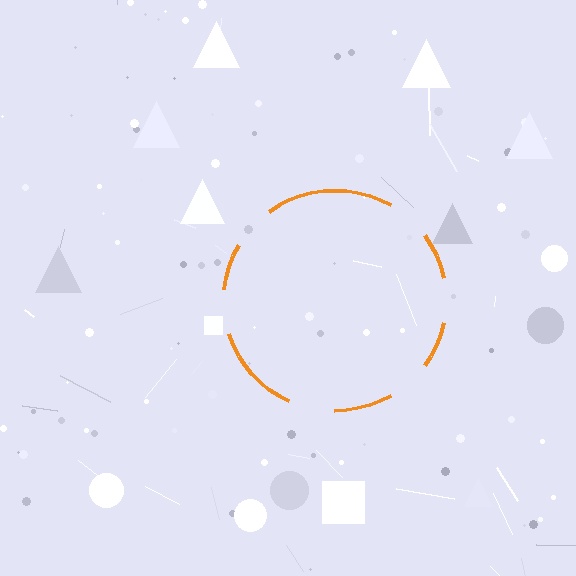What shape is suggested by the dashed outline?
The dashed outline suggests a circle.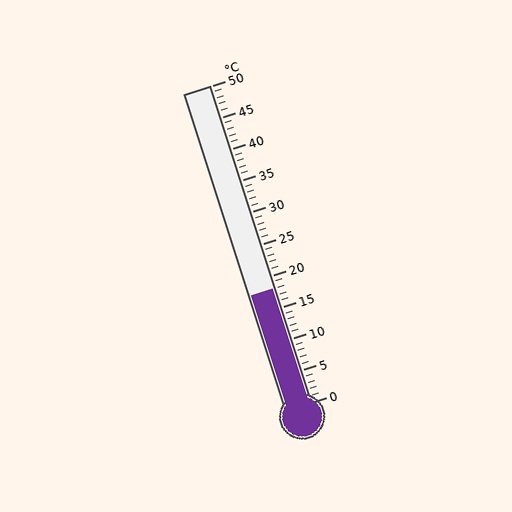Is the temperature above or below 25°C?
The temperature is below 25°C.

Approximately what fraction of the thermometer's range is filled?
The thermometer is filled to approximately 35% of its range.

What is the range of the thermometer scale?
The thermometer scale ranges from 0°C to 50°C.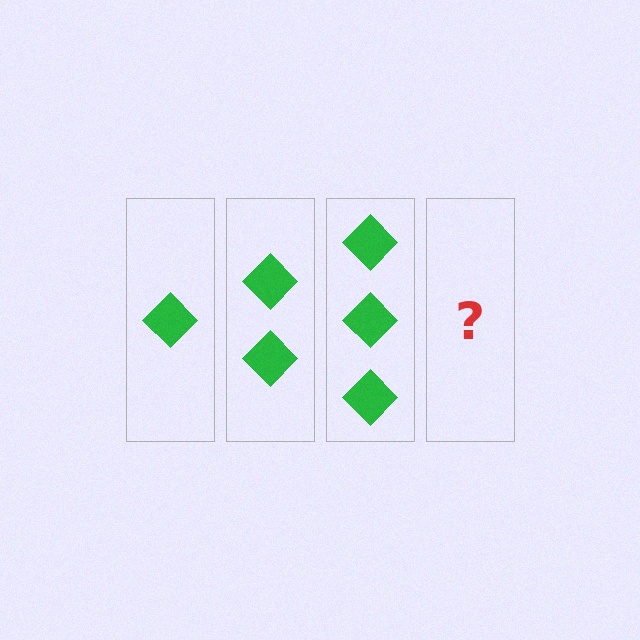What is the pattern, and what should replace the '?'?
The pattern is that each step adds one more diamond. The '?' should be 4 diamonds.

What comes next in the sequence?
The next element should be 4 diamonds.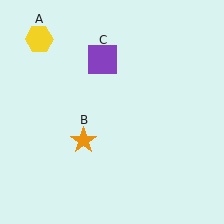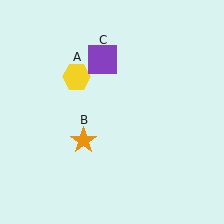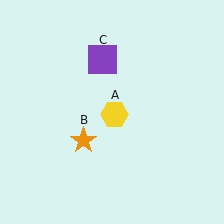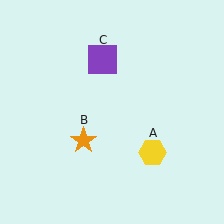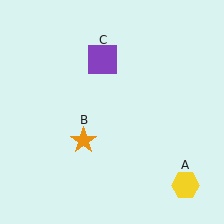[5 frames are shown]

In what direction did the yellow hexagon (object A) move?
The yellow hexagon (object A) moved down and to the right.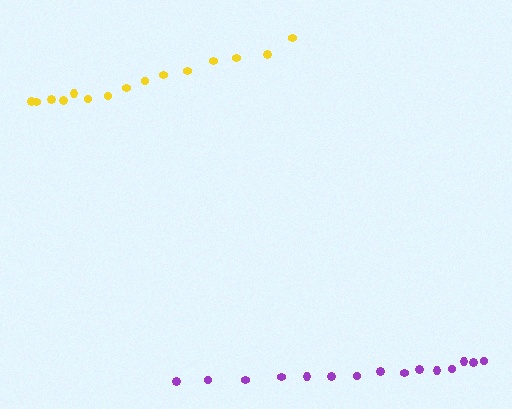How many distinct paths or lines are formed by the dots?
There are 2 distinct paths.